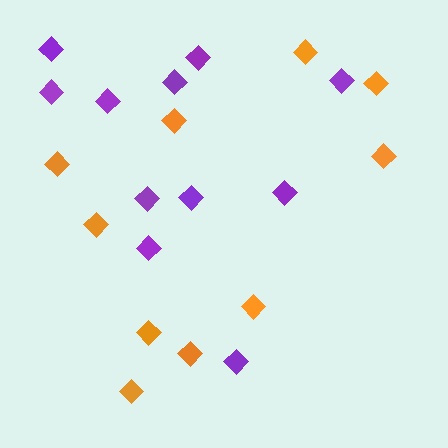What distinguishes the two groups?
There are 2 groups: one group of purple diamonds (11) and one group of orange diamonds (10).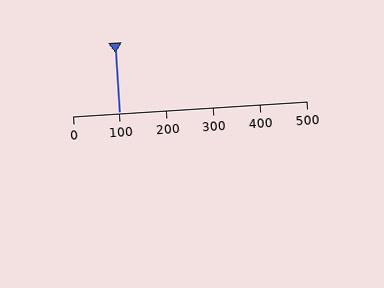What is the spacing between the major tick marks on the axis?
The major ticks are spaced 100 apart.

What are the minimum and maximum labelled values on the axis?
The axis runs from 0 to 500.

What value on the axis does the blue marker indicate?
The marker indicates approximately 100.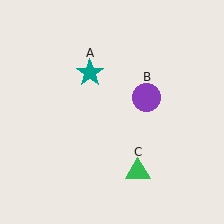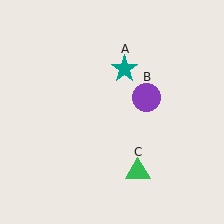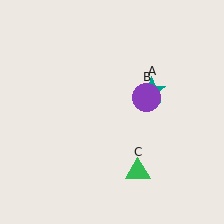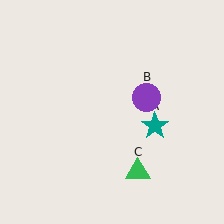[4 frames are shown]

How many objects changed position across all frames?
1 object changed position: teal star (object A).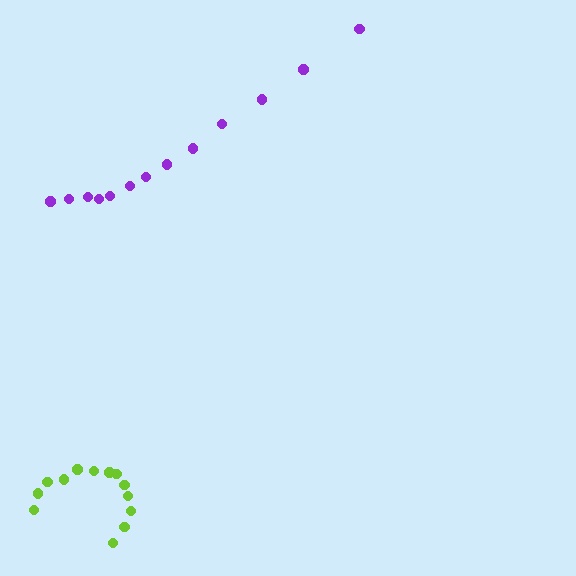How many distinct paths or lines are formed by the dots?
There are 2 distinct paths.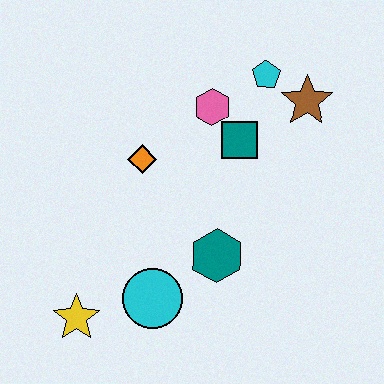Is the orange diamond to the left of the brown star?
Yes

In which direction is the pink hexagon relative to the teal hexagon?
The pink hexagon is above the teal hexagon.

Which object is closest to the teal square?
The pink hexagon is closest to the teal square.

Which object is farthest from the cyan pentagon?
The yellow star is farthest from the cyan pentagon.